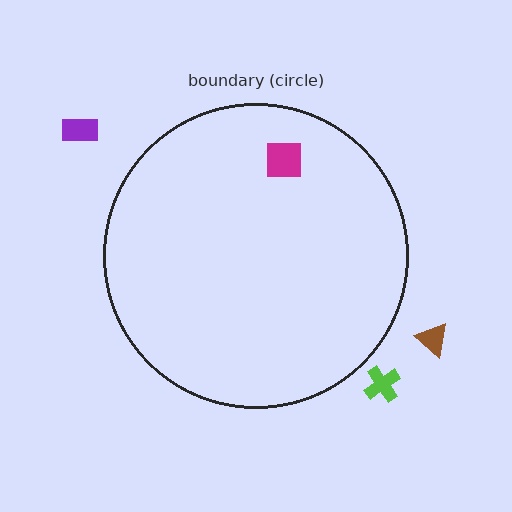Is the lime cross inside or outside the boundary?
Outside.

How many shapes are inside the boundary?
1 inside, 3 outside.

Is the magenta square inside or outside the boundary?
Inside.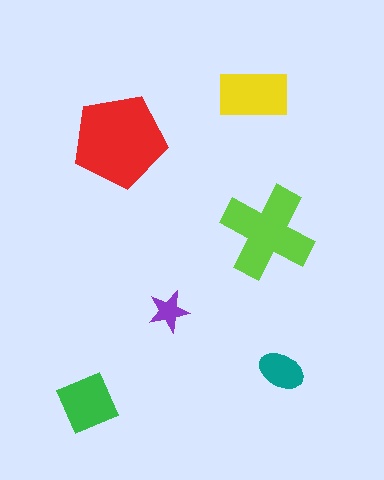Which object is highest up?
The yellow rectangle is topmost.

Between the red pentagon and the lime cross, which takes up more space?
The red pentagon.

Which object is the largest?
The red pentagon.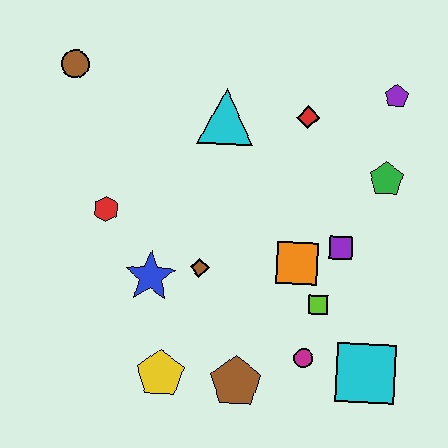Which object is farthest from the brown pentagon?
The brown circle is farthest from the brown pentagon.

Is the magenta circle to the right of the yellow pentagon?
Yes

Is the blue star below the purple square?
Yes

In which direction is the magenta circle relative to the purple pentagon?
The magenta circle is below the purple pentagon.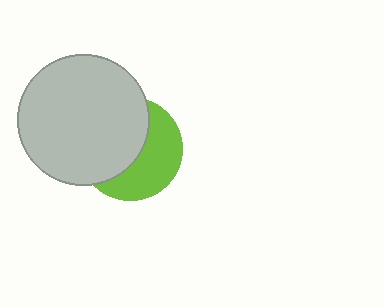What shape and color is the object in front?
The object in front is a light gray circle.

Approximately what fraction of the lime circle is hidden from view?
Roughly 54% of the lime circle is hidden behind the light gray circle.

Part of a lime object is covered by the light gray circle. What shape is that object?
It is a circle.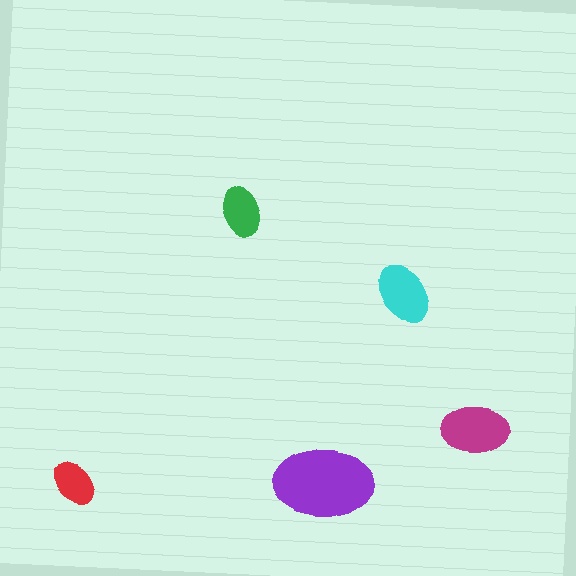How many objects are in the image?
There are 5 objects in the image.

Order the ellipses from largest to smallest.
the purple one, the magenta one, the cyan one, the green one, the red one.